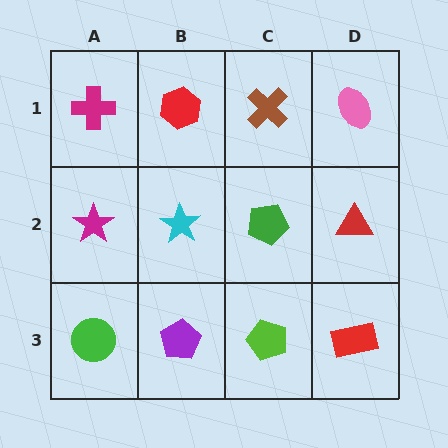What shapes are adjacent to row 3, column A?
A magenta star (row 2, column A), a purple pentagon (row 3, column B).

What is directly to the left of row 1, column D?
A brown cross.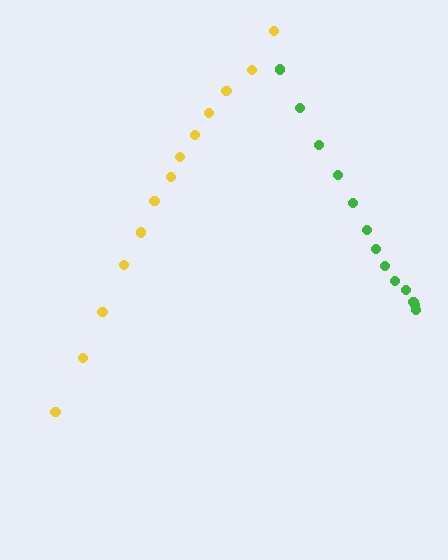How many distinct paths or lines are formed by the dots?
There are 2 distinct paths.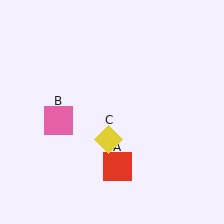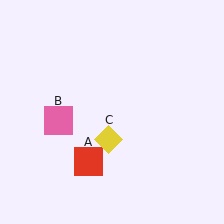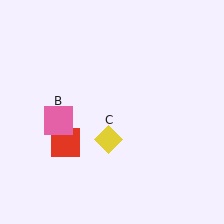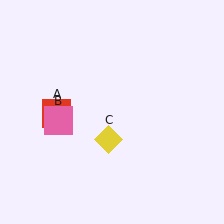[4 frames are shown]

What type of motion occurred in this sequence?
The red square (object A) rotated clockwise around the center of the scene.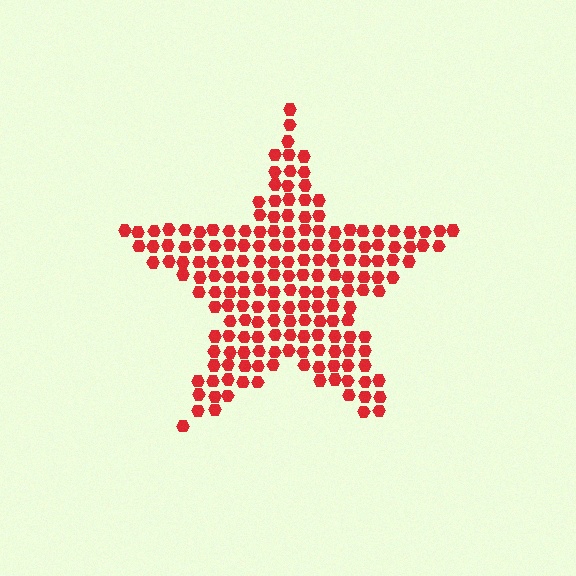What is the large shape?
The large shape is a star.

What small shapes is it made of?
It is made of small hexagons.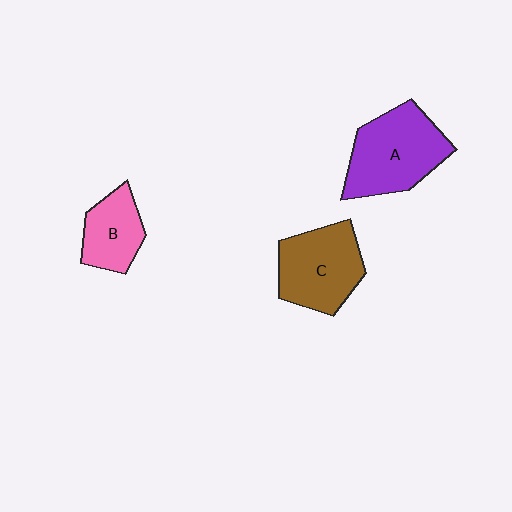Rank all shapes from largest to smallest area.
From largest to smallest: A (purple), C (brown), B (pink).